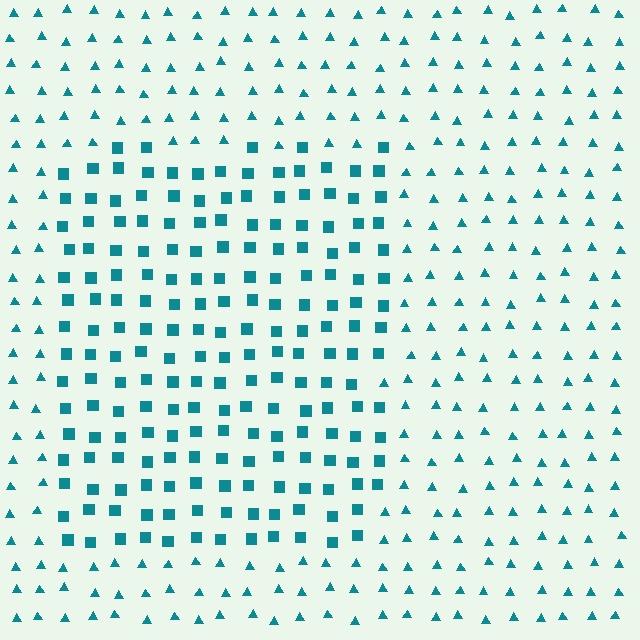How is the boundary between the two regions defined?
The boundary is defined by a change in element shape: squares inside vs. triangles outside. All elements share the same color and spacing.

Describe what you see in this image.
The image is filled with small teal elements arranged in a uniform grid. A rectangle-shaped region contains squares, while the surrounding area contains triangles. The boundary is defined purely by the change in element shape.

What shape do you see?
I see a rectangle.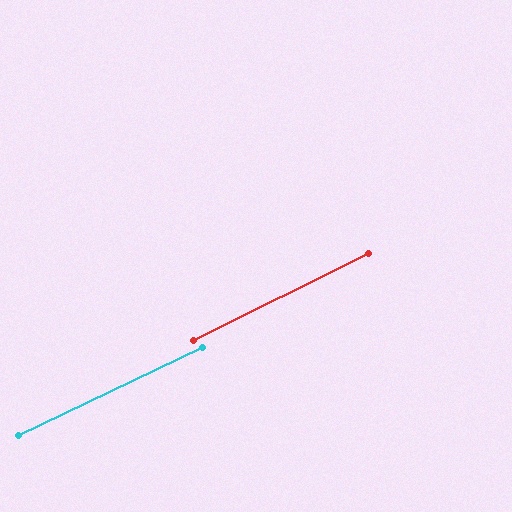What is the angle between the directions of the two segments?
Approximately 1 degree.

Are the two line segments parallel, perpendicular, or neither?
Parallel — their directions differ by only 0.8°.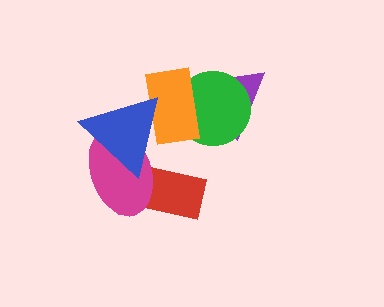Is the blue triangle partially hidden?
No, no other shape covers it.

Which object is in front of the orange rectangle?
The blue triangle is in front of the orange rectangle.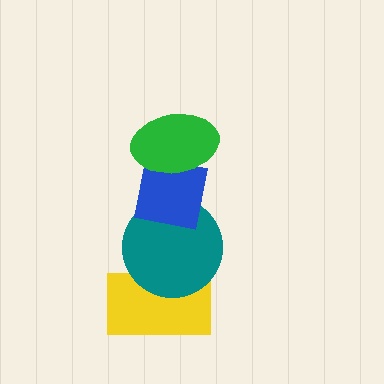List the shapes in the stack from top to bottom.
From top to bottom: the green ellipse, the blue square, the teal circle, the yellow rectangle.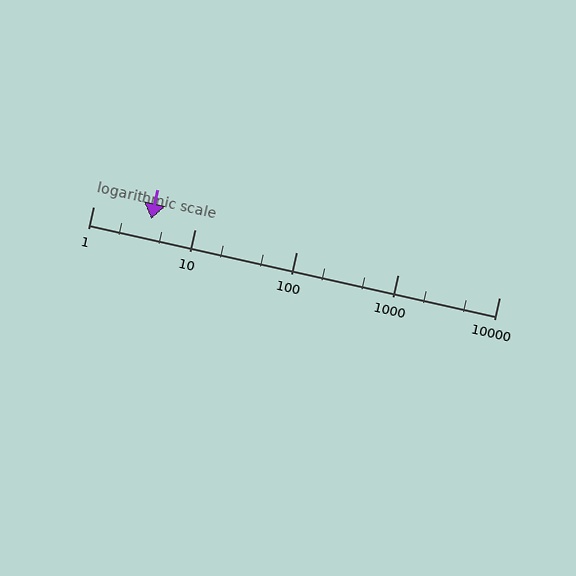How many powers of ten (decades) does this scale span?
The scale spans 4 decades, from 1 to 10000.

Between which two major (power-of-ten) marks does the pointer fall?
The pointer is between 1 and 10.